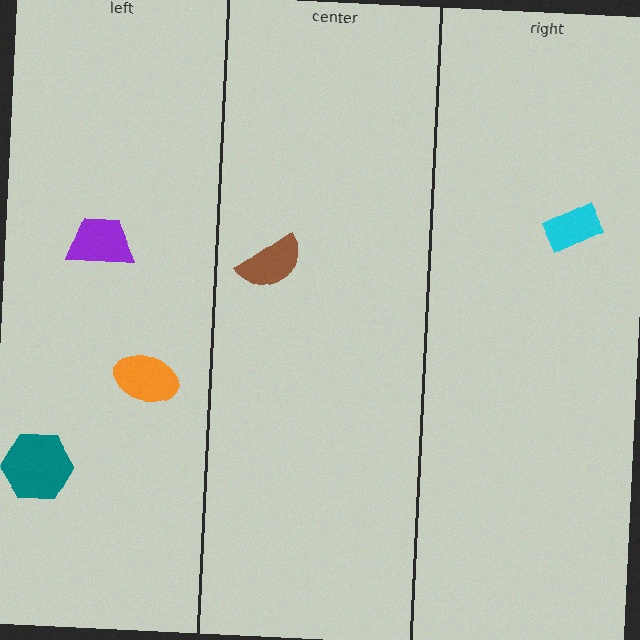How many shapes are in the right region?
1.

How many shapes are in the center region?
1.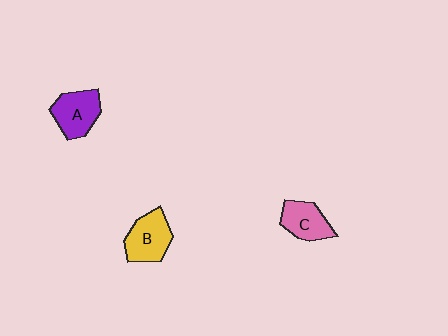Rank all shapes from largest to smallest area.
From largest to smallest: B (yellow), A (purple), C (pink).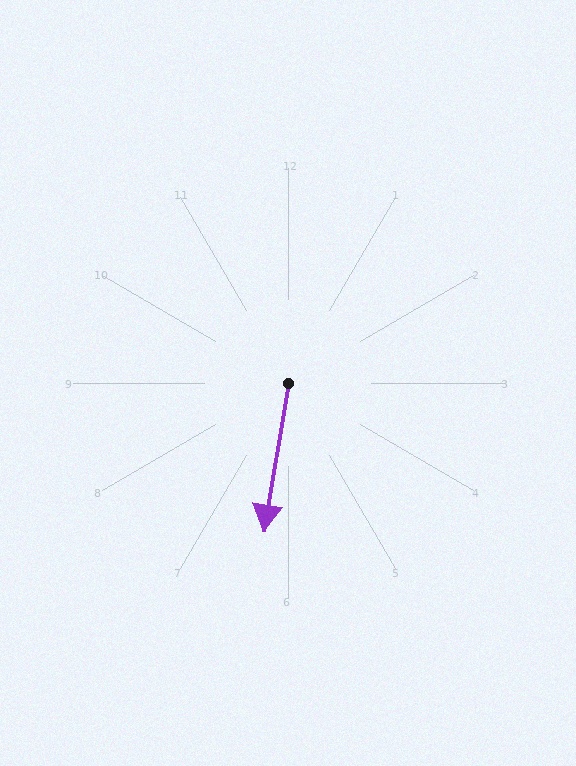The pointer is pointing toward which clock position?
Roughly 6 o'clock.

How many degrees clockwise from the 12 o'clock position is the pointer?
Approximately 190 degrees.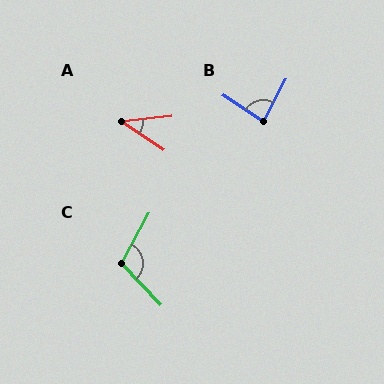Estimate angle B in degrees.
Approximately 85 degrees.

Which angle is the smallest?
A, at approximately 40 degrees.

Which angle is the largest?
C, at approximately 108 degrees.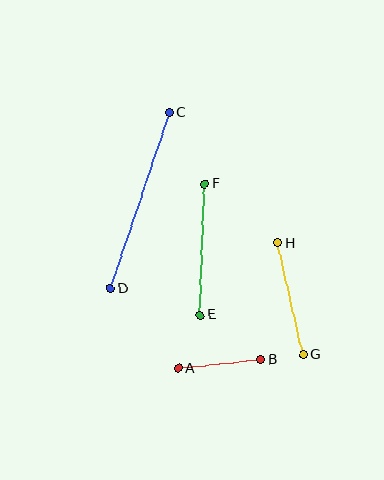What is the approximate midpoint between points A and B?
The midpoint is at approximately (219, 364) pixels.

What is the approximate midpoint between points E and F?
The midpoint is at approximately (202, 249) pixels.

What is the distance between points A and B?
The distance is approximately 83 pixels.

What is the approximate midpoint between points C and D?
The midpoint is at approximately (140, 200) pixels.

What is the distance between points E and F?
The distance is approximately 131 pixels.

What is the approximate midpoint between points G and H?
The midpoint is at approximately (290, 299) pixels.